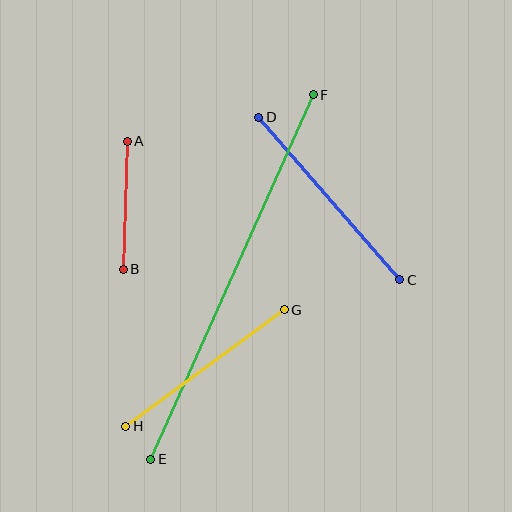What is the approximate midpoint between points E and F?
The midpoint is at approximately (232, 277) pixels.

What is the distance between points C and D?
The distance is approximately 215 pixels.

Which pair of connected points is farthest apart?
Points E and F are farthest apart.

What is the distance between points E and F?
The distance is approximately 399 pixels.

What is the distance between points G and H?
The distance is approximately 197 pixels.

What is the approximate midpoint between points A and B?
The midpoint is at approximately (125, 205) pixels.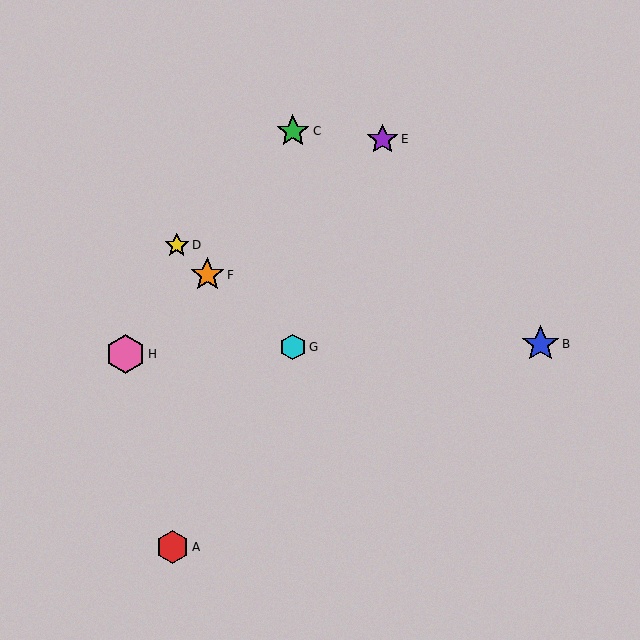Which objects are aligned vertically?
Objects C, G are aligned vertically.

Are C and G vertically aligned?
Yes, both are at x≈293.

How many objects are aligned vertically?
2 objects (C, G) are aligned vertically.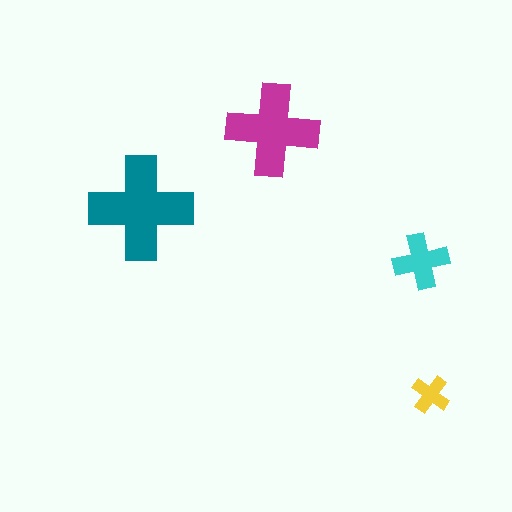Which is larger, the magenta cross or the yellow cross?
The magenta one.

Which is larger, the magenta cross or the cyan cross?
The magenta one.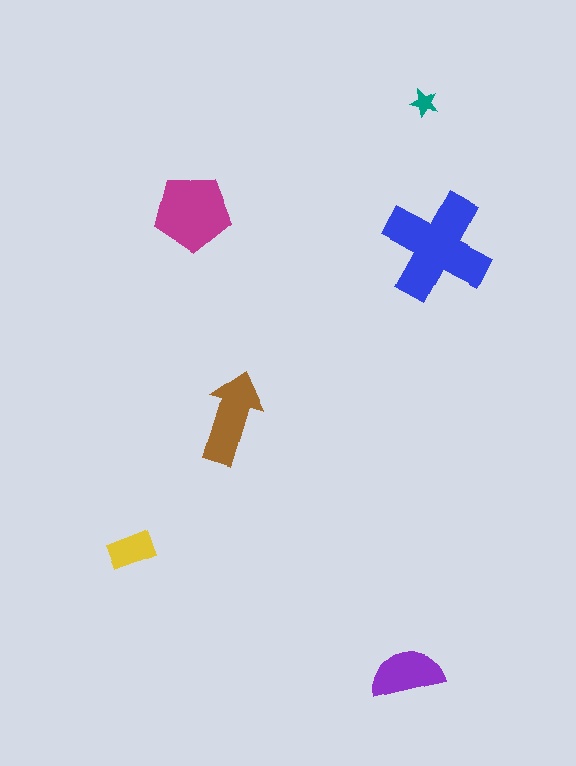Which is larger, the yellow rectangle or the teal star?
The yellow rectangle.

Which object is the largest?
The blue cross.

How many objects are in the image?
There are 6 objects in the image.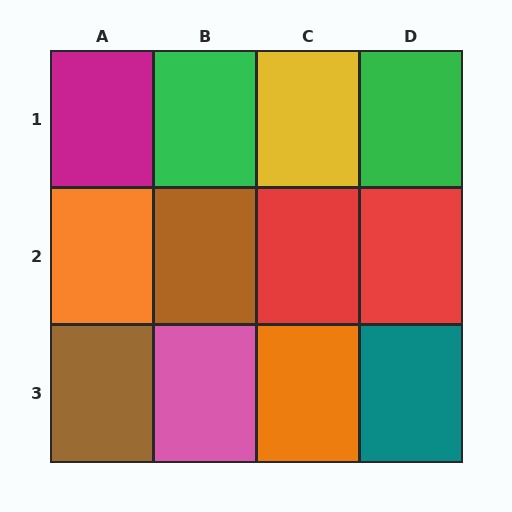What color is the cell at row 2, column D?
Red.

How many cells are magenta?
1 cell is magenta.